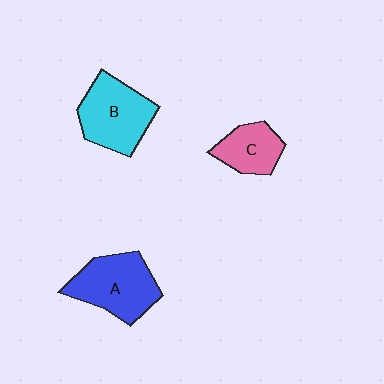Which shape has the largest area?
Shape A (blue).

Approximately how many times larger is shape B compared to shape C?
Approximately 1.6 times.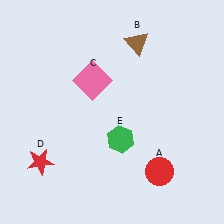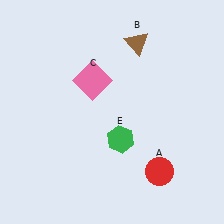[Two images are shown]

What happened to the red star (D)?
The red star (D) was removed in Image 2. It was in the bottom-left area of Image 1.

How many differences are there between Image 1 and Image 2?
There is 1 difference between the two images.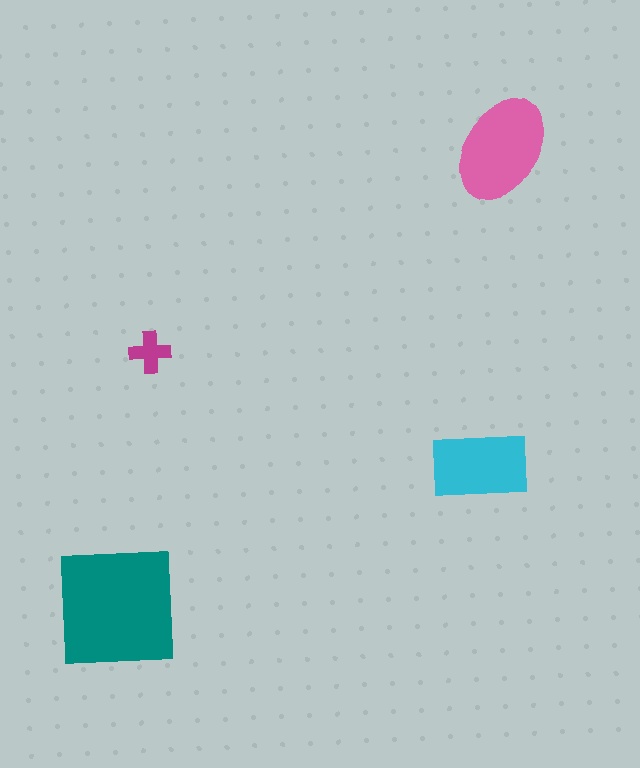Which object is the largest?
The teal square.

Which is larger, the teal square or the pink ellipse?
The teal square.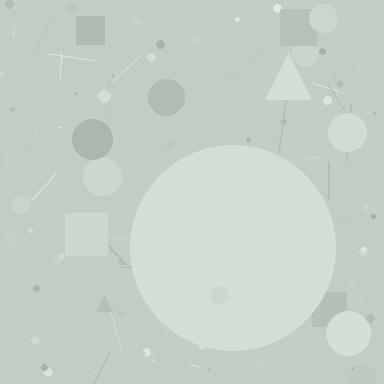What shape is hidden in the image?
A circle is hidden in the image.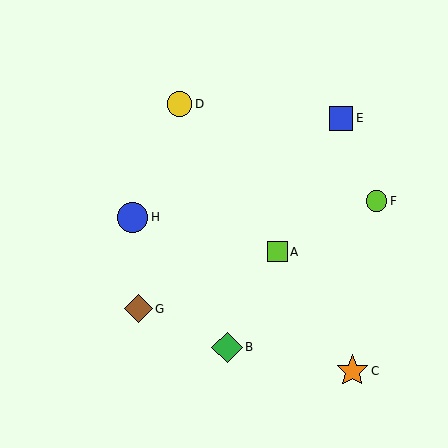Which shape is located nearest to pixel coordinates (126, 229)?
The blue circle (labeled H) at (133, 217) is nearest to that location.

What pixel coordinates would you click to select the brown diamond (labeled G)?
Click at (138, 309) to select the brown diamond G.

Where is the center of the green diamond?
The center of the green diamond is at (227, 347).